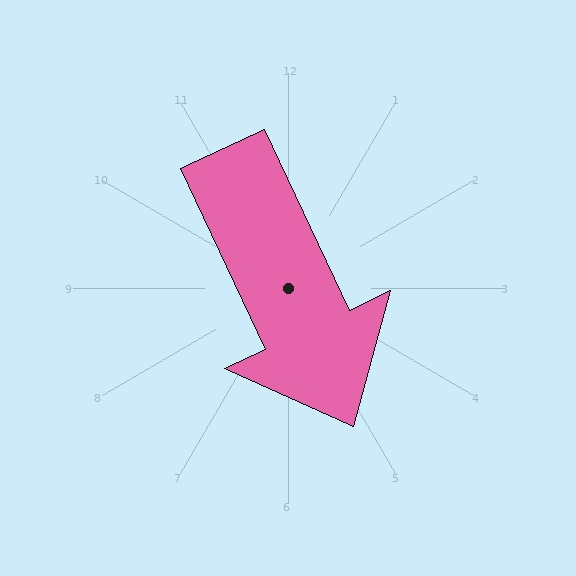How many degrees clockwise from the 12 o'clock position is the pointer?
Approximately 155 degrees.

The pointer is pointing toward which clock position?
Roughly 5 o'clock.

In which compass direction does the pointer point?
Southeast.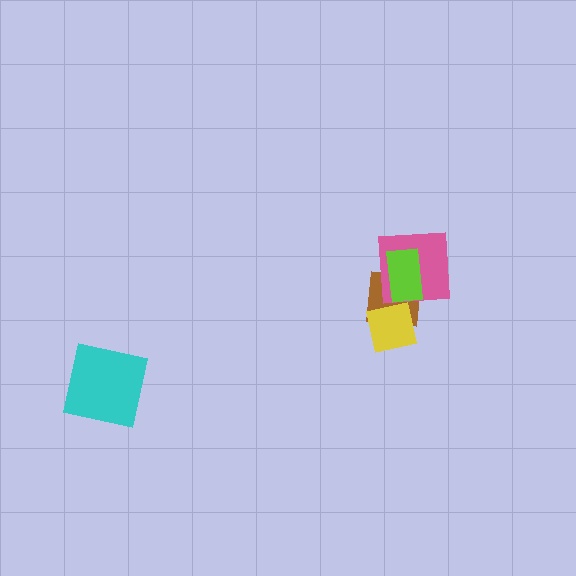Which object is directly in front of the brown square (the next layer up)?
The pink square is directly in front of the brown square.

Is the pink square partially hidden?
Yes, it is partially covered by another shape.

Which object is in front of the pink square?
The lime rectangle is in front of the pink square.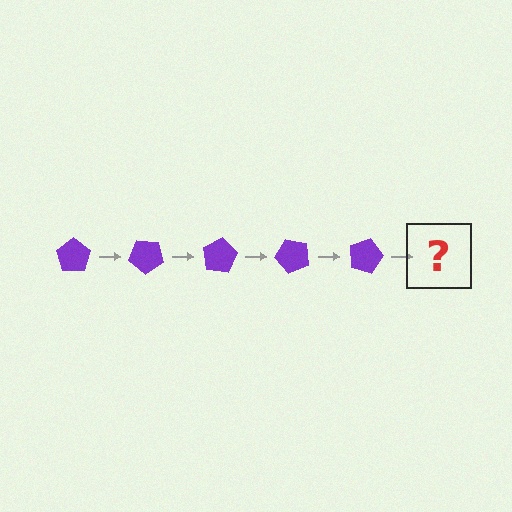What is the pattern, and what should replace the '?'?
The pattern is that the pentagon rotates 40 degrees each step. The '?' should be a purple pentagon rotated 200 degrees.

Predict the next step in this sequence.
The next step is a purple pentagon rotated 200 degrees.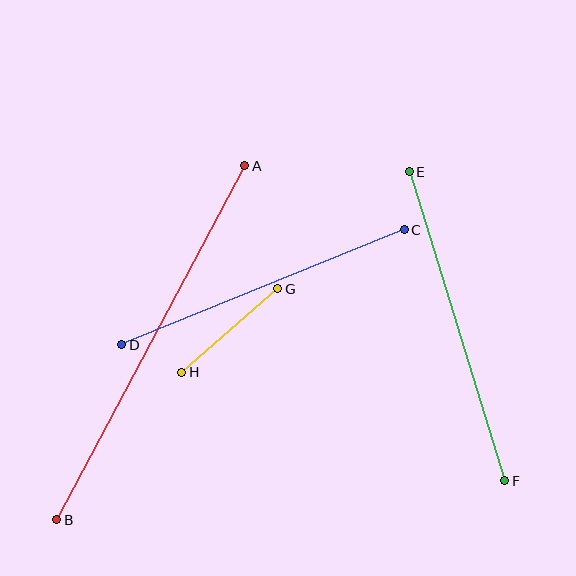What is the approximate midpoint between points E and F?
The midpoint is at approximately (457, 326) pixels.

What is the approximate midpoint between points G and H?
The midpoint is at approximately (230, 330) pixels.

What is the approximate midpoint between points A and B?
The midpoint is at approximately (151, 343) pixels.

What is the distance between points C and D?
The distance is approximately 305 pixels.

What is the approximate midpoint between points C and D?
The midpoint is at approximately (263, 287) pixels.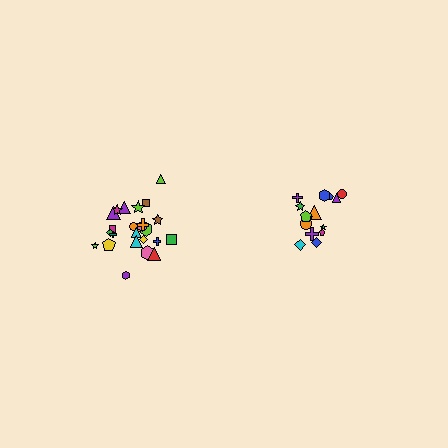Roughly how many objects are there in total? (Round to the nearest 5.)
Roughly 40 objects in total.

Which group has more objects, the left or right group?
The left group.